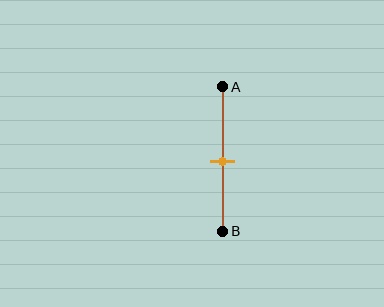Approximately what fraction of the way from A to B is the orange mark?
The orange mark is approximately 50% of the way from A to B.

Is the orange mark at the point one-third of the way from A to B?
No, the mark is at about 50% from A, not at the 33% one-third point.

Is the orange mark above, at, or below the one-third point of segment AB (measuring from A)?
The orange mark is below the one-third point of segment AB.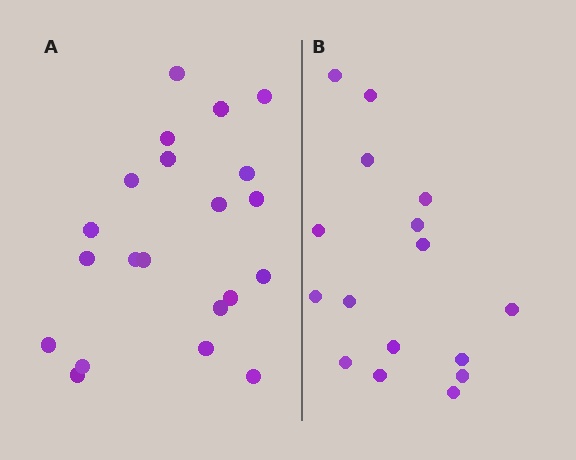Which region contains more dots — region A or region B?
Region A (the left region) has more dots.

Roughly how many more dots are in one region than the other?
Region A has about 5 more dots than region B.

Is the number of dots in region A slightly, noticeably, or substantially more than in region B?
Region A has noticeably more, but not dramatically so. The ratio is roughly 1.3 to 1.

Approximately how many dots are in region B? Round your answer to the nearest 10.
About 20 dots. (The exact count is 16, which rounds to 20.)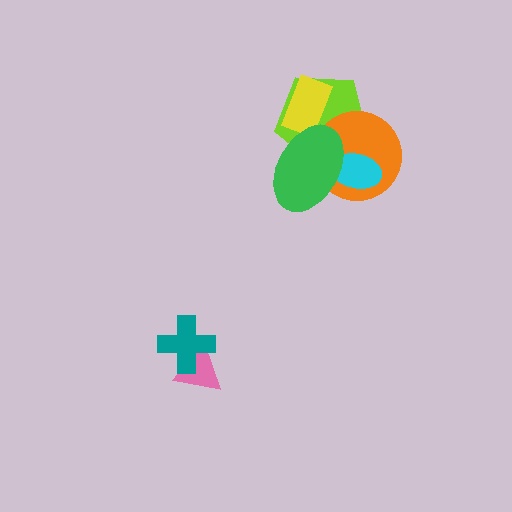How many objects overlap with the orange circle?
3 objects overlap with the orange circle.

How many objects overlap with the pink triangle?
1 object overlaps with the pink triangle.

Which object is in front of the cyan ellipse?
The green ellipse is in front of the cyan ellipse.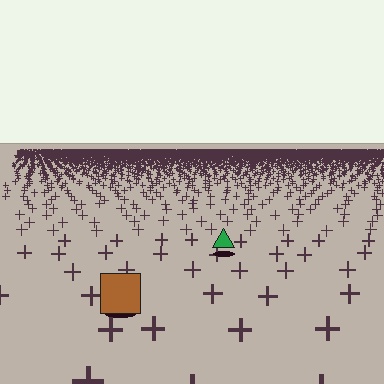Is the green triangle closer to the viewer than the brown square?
No. The brown square is closer — you can tell from the texture gradient: the ground texture is coarser near it.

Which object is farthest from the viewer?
The green triangle is farthest from the viewer. It appears smaller and the ground texture around it is denser.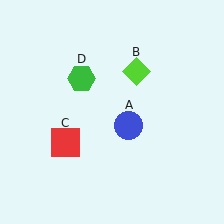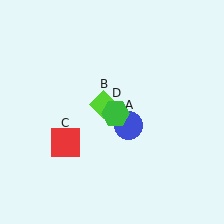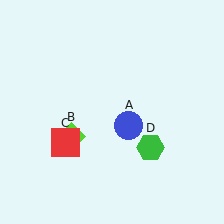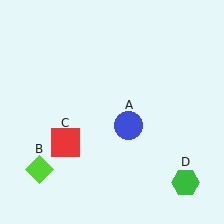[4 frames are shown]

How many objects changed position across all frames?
2 objects changed position: lime diamond (object B), green hexagon (object D).